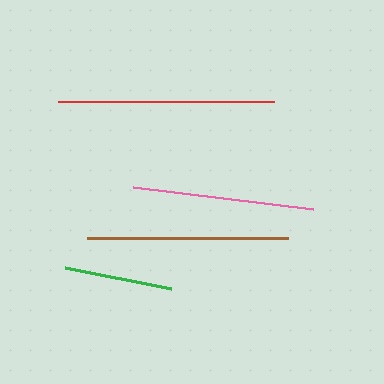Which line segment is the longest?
The red line is the longest at approximately 216 pixels.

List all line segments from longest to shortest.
From longest to shortest: red, brown, pink, green.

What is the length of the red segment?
The red segment is approximately 216 pixels long.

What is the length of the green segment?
The green segment is approximately 108 pixels long.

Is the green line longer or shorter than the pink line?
The pink line is longer than the green line.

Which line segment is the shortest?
The green line is the shortest at approximately 108 pixels.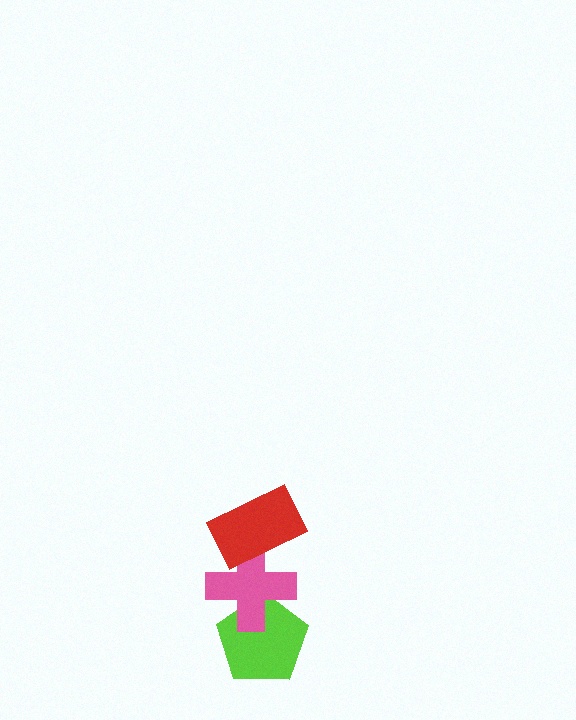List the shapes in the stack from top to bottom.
From top to bottom: the red rectangle, the pink cross, the lime pentagon.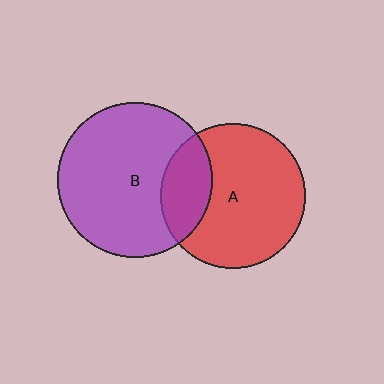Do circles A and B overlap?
Yes.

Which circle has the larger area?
Circle B (purple).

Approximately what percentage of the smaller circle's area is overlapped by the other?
Approximately 25%.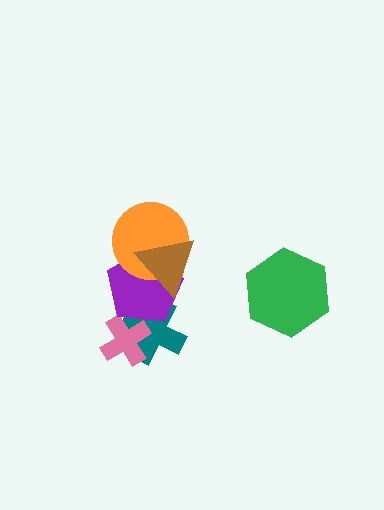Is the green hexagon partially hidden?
No, no other shape covers it.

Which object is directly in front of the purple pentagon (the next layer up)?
The orange circle is directly in front of the purple pentagon.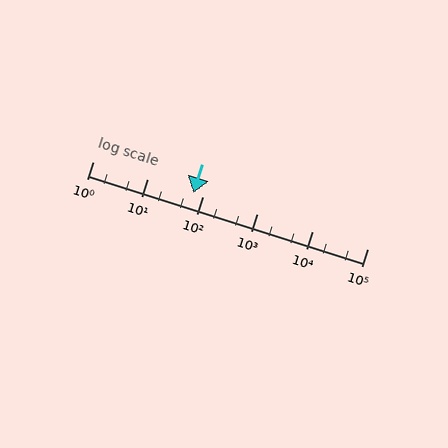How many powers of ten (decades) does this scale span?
The scale spans 5 decades, from 1 to 100000.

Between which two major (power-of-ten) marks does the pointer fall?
The pointer is between 10 and 100.